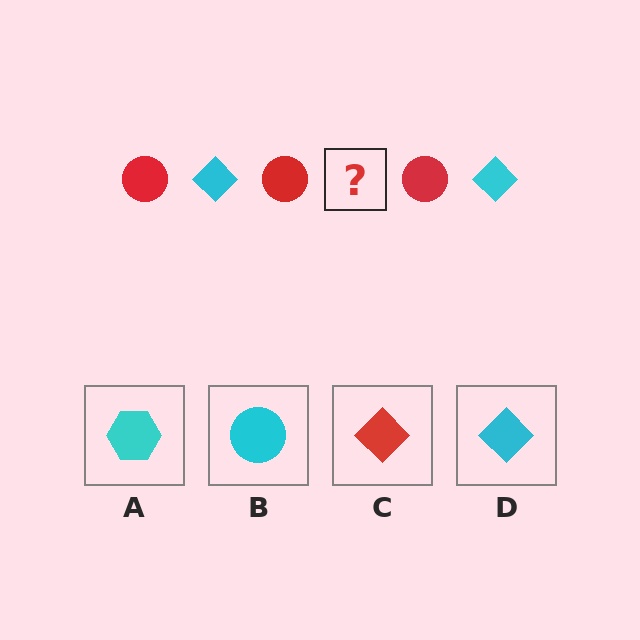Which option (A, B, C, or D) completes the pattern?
D.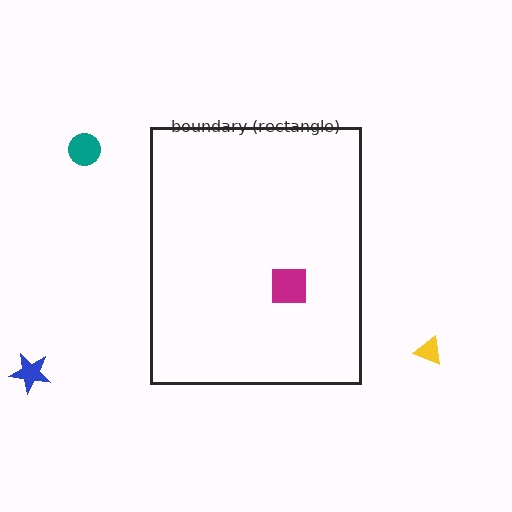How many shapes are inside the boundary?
1 inside, 3 outside.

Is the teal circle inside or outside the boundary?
Outside.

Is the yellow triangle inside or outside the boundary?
Outside.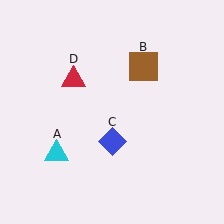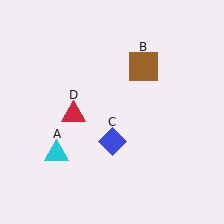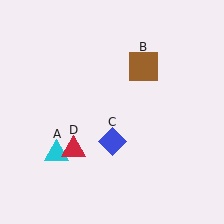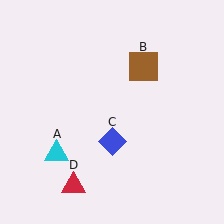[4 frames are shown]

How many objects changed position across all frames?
1 object changed position: red triangle (object D).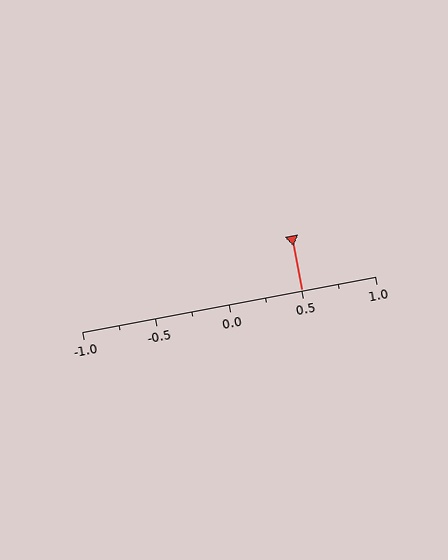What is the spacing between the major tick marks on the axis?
The major ticks are spaced 0.5 apart.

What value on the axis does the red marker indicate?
The marker indicates approximately 0.5.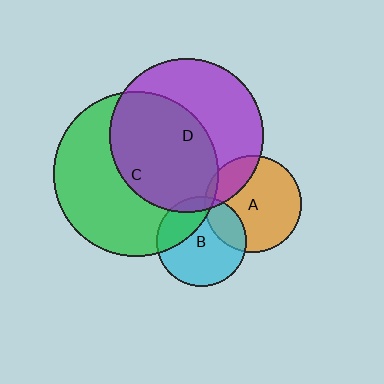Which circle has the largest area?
Circle C (green).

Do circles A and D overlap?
Yes.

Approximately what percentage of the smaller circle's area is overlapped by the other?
Approximately 20%.